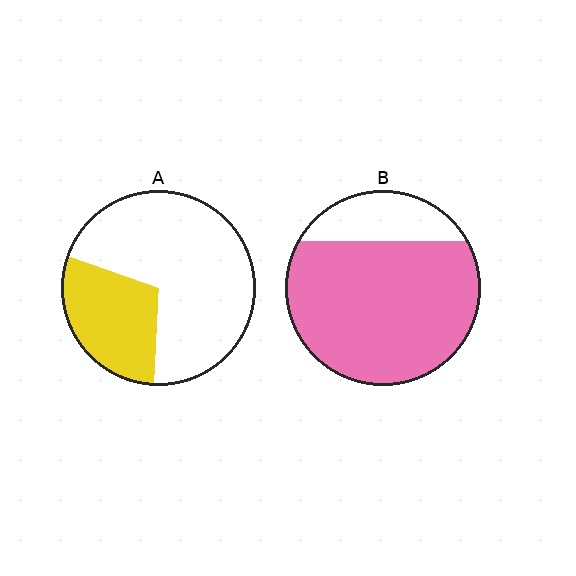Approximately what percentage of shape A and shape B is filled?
A is approximately 30% and B is approximately 80%.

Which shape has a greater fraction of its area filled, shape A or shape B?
Shape B.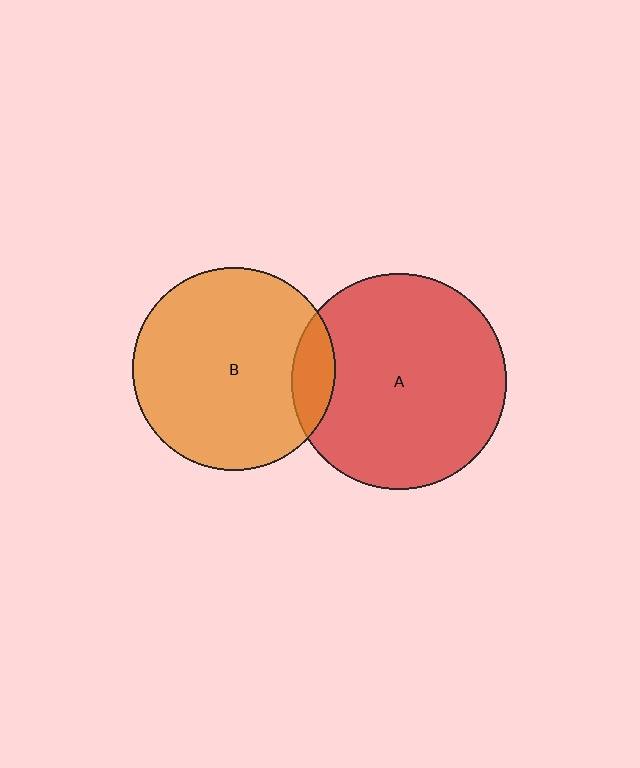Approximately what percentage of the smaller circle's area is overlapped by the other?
Approximately 10%.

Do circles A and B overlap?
Yes.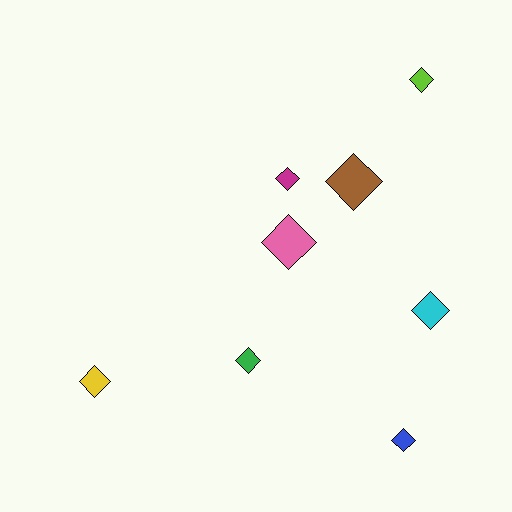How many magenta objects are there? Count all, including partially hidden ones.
There is 1 magenta object.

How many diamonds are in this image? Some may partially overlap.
There are 8 diamonds.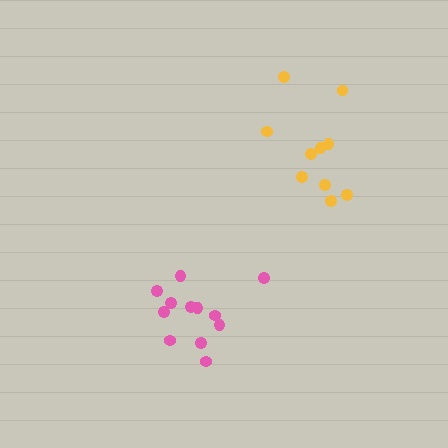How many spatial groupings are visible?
There are 2 spatial groupings.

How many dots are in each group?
Group 1: 12 dots, Group 2: 10 dots (22 total).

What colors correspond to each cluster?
The clusters are colored: pink, yellow.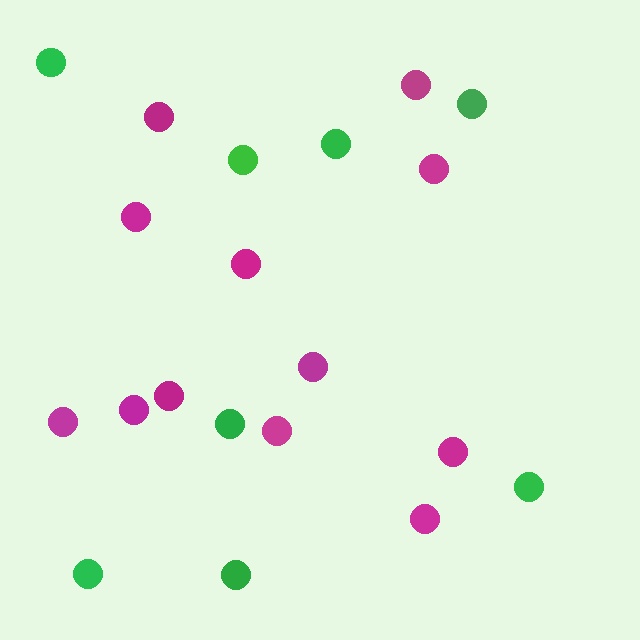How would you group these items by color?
There are 2 groups: one group of green circles (8) and one group of magenta circles (12).